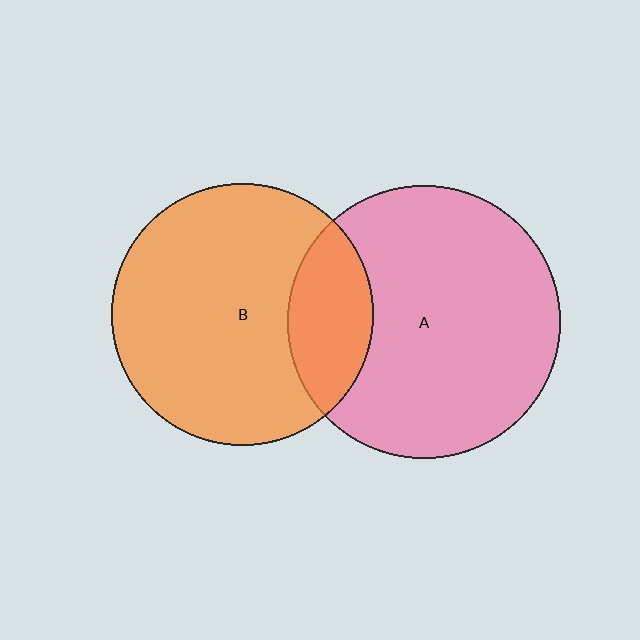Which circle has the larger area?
Circle A (pink).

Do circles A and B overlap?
Yes.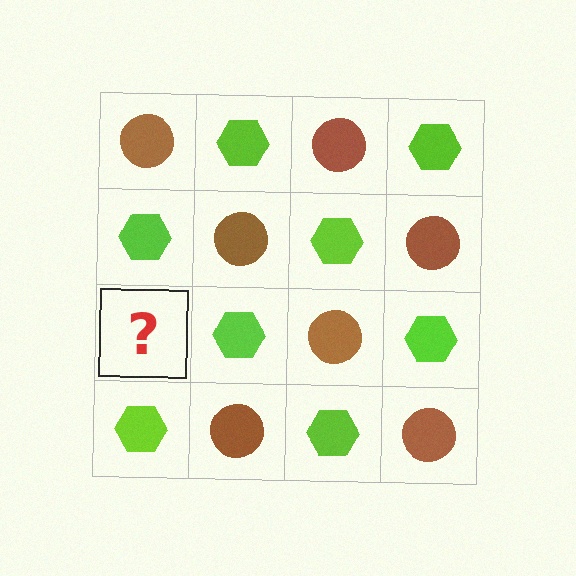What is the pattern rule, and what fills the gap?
The rule is that it alternates brown circle and lime hexagon in a checkerboard pattern. The gap should be filled with a brown circle.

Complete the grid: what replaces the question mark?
The question mark should be replaced with a brown circle.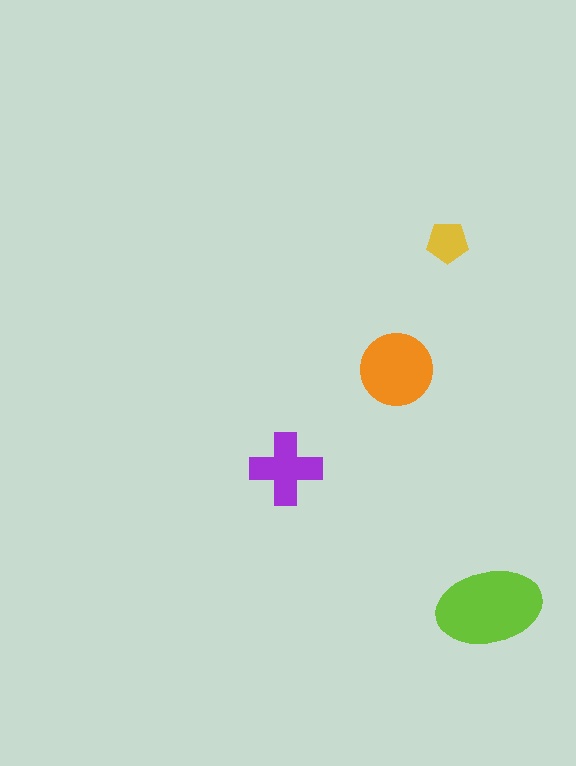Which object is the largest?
The lime ellipse.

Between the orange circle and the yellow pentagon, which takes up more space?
The orange circle.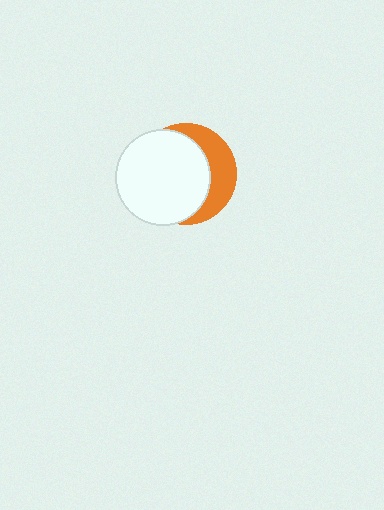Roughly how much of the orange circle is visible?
A small part of it is visible (roughly 34%).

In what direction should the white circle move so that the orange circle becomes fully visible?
The white circle should move left. That is the shortest direction to clear the overlap and leave the orange circle fully visible.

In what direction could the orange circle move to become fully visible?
The orange circle could move right. That would shift it out from behind the white circle entirely.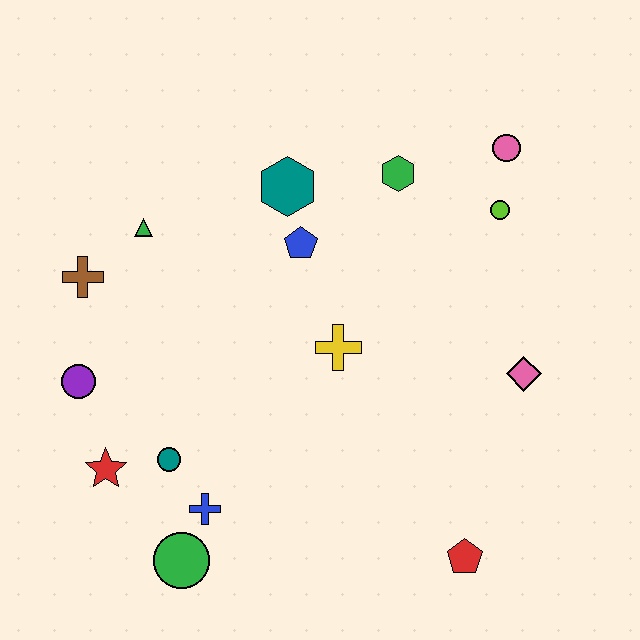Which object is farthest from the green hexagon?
The green circle is farthest from the green hexagon.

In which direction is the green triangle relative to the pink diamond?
The green triangle is to the left of the pink diamond.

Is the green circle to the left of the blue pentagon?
Yes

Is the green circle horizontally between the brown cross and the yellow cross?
Yes